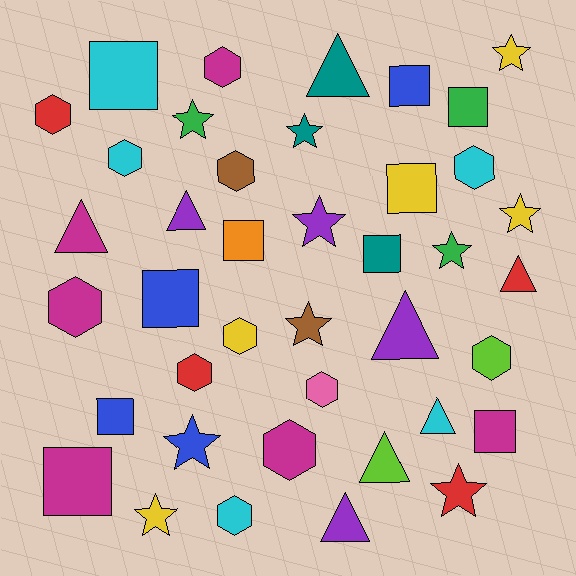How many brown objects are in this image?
There are 2 brown objects.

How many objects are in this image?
There are 40 objects.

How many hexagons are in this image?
There are 12 hexagons.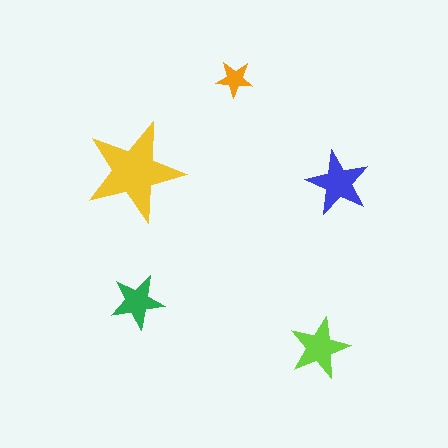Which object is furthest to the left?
The yellow star is leftmost.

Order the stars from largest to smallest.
the yellow one, the blue one, the lime one, the green one, the orange one.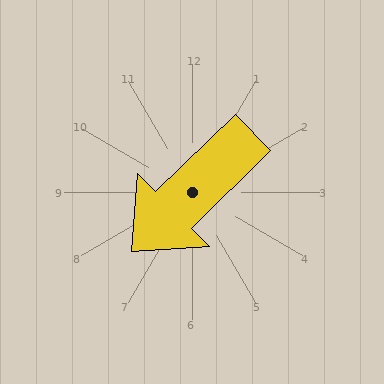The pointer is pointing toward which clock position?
Roughly 8 o'clock.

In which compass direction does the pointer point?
Southwest.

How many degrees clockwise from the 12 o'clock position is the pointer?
Approximately 226 degrees.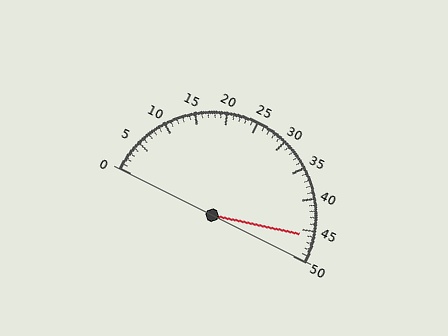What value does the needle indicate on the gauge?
The needle indicates approximately 46.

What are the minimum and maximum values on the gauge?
The gauge ranges from 0 to 50.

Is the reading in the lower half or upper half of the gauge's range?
The reading is in the upper half of the range (0 to 50).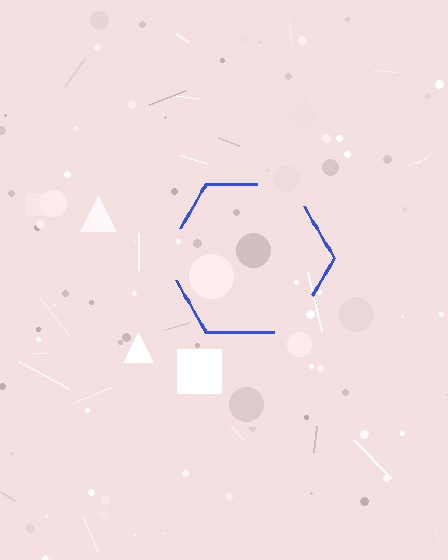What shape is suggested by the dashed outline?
The dashed outline suggests a hexagon.